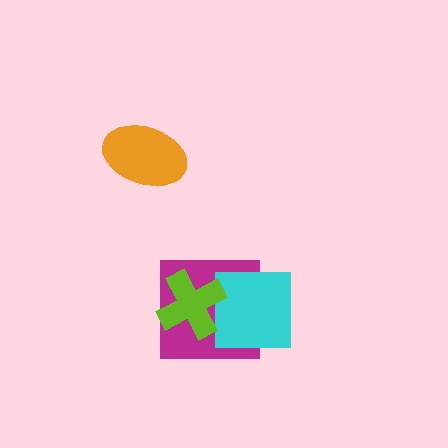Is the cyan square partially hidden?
Yes, it is partially covered by another shape.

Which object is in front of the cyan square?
The lime cross is in front of the cyan square.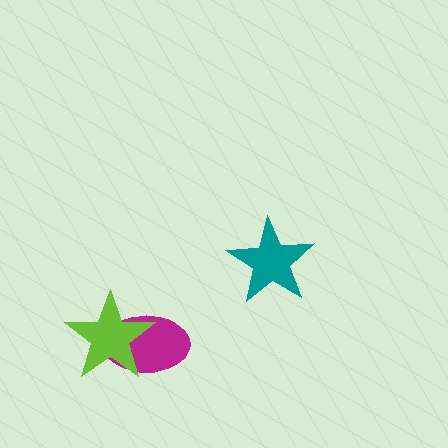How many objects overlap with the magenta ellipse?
1 object overlaps with the magenta ellipse.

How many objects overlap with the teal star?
0 objects overlap with the teal star.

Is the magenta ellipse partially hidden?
Yes, it is partially covered by another shape.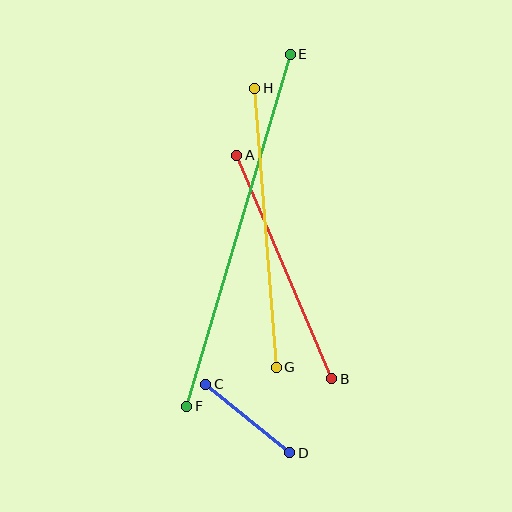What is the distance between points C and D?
The distance is approximately 108 pixels.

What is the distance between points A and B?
The distance is approximately 243 pixels.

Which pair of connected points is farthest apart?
Points E and F are farthest apart.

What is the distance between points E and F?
The distance is approximately 367 pixels.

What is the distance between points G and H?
The distance is approximately 280 pixels.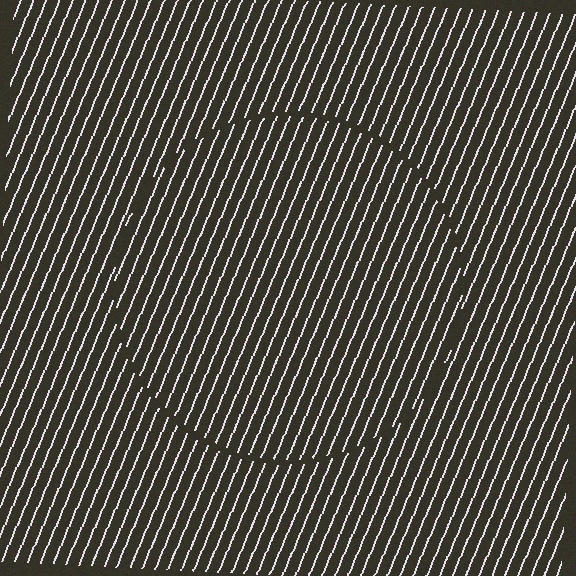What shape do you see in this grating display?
An illusory circle. The interior of the shape contains the same grating, shifted by half a period — the contour is defined by the phase discontinuity where line-ends from the inner and outer gratings abut.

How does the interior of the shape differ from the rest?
The interior of the shape contains the same grating, shifted by half a period — the contour is defined by the phase discontinuity where line-ends from the inner and outer gratings abut.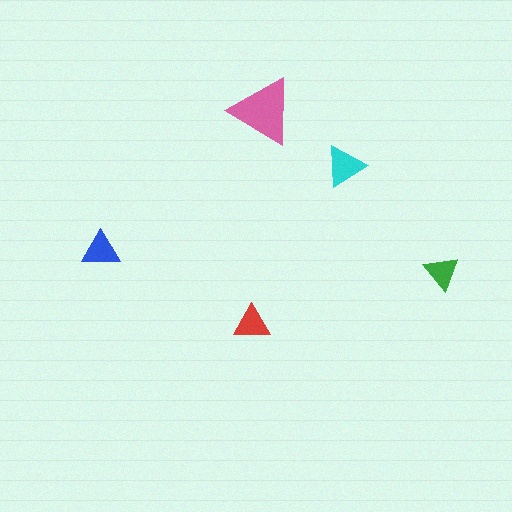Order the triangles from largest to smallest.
the pink one, the cyan one, the blue one, the red one, the green one.